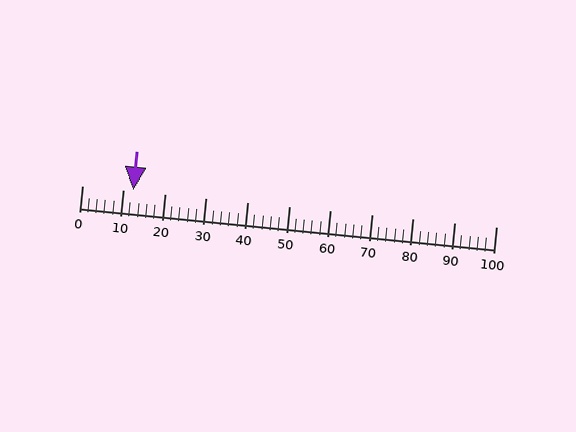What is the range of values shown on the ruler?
The ruler shows values from 0 to 100.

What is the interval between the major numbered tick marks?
The major tick marks are spaced 10 units apart.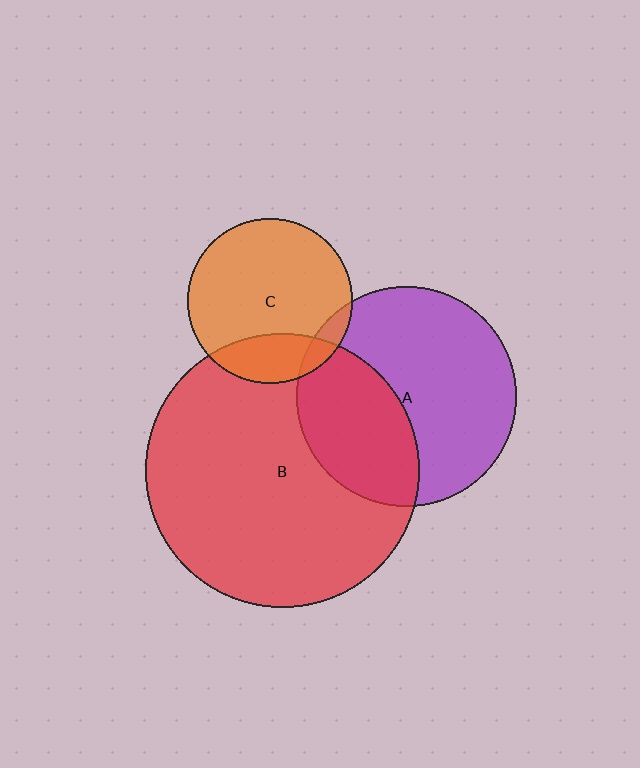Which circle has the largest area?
Circle B (red).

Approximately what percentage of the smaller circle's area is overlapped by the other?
Approximately 35%.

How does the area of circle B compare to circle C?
Approximately 2.7 times.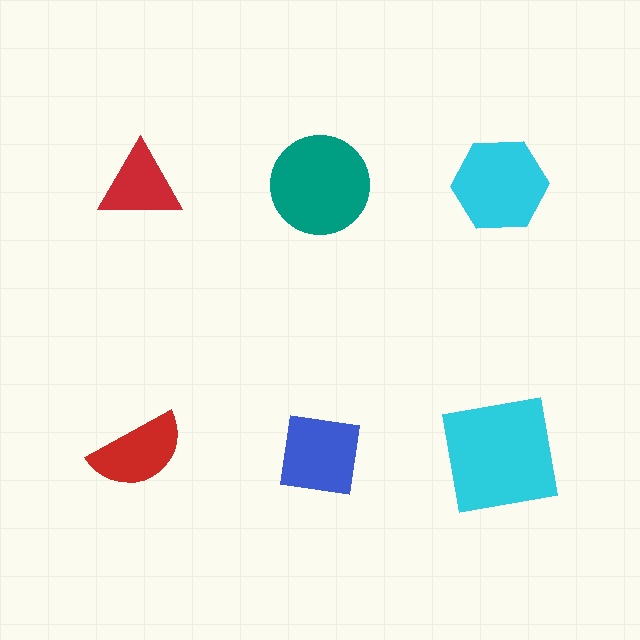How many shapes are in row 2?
3 shapes.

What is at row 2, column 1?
A red semicircle.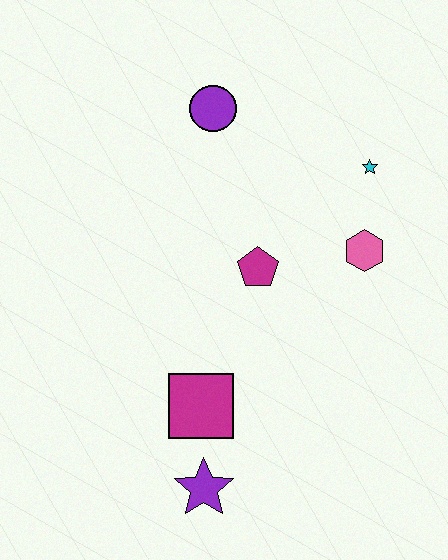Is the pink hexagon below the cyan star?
Yes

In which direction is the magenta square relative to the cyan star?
The magenta square is below the cyan star.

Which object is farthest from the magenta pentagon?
The purple star is farthest from the magenta pentagon.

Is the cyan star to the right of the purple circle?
Yes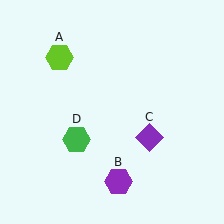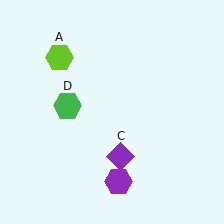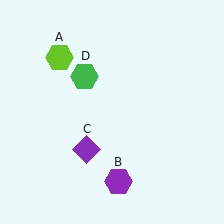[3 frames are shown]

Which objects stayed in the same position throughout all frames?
Lime hexagon (object A) and purple hexagon (object B) remained stationary.